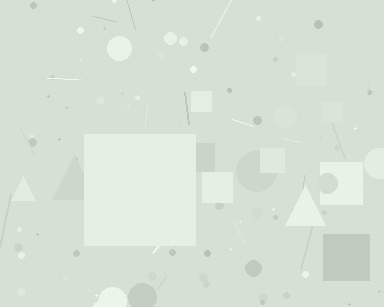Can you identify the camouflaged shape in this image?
The camouflaged shape is a square.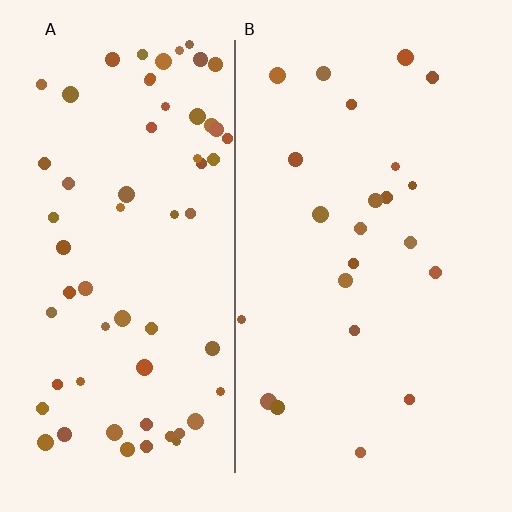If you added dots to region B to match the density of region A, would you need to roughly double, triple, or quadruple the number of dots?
Approximately triple.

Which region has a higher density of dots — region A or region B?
A (the left).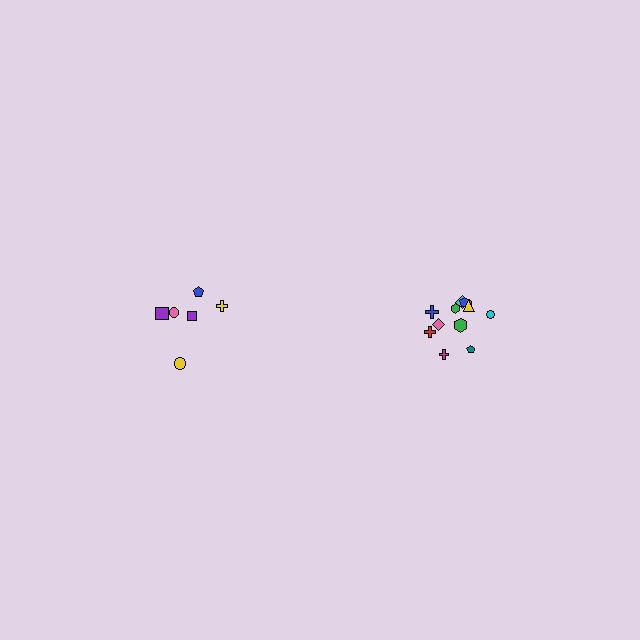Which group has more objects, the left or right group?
The right group.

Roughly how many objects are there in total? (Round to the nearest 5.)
Roughly 20 objects in total.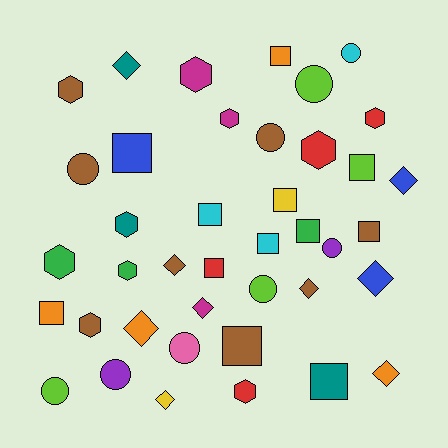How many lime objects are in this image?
There are 4 lime objects.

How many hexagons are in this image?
There are 10 hexagons.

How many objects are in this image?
There are 40 objects.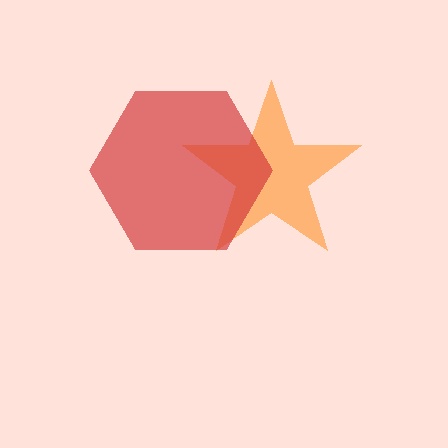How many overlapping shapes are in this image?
There are 2 overlapping shapes in the image.